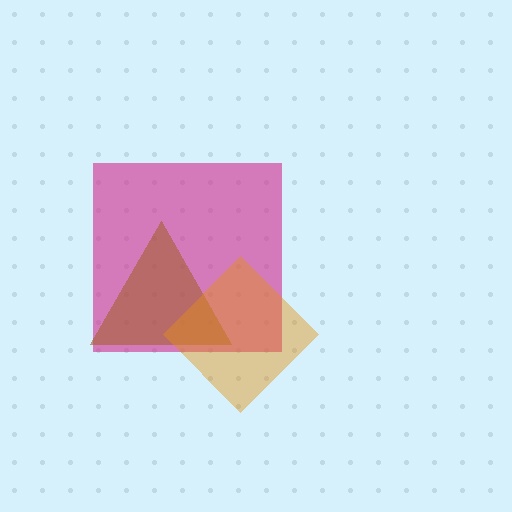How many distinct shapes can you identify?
There are 3 distinct shapes: a magenta square, a brown triangle, an orange diamond.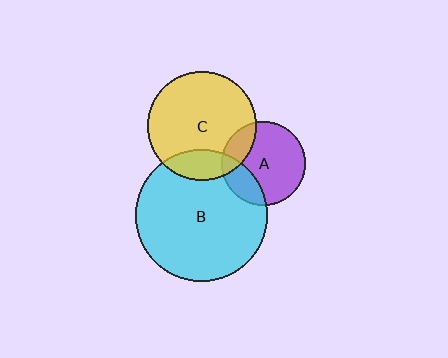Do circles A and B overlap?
Yes.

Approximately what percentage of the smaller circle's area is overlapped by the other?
Approximately 20%.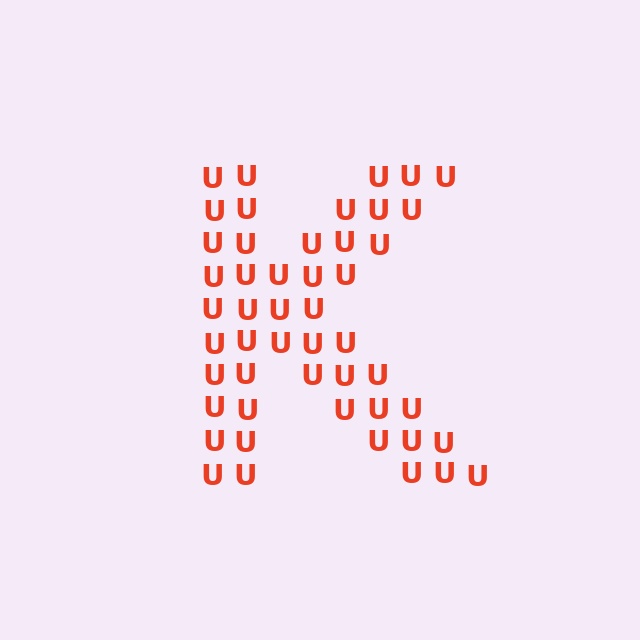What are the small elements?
The small elements are letter U's.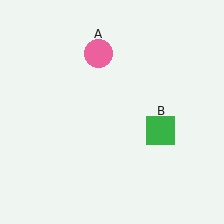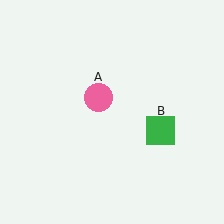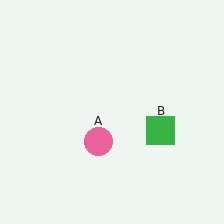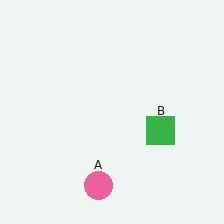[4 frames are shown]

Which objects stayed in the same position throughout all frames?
Green square (object B) remained stationary.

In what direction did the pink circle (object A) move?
The pink circle (object A) moved down.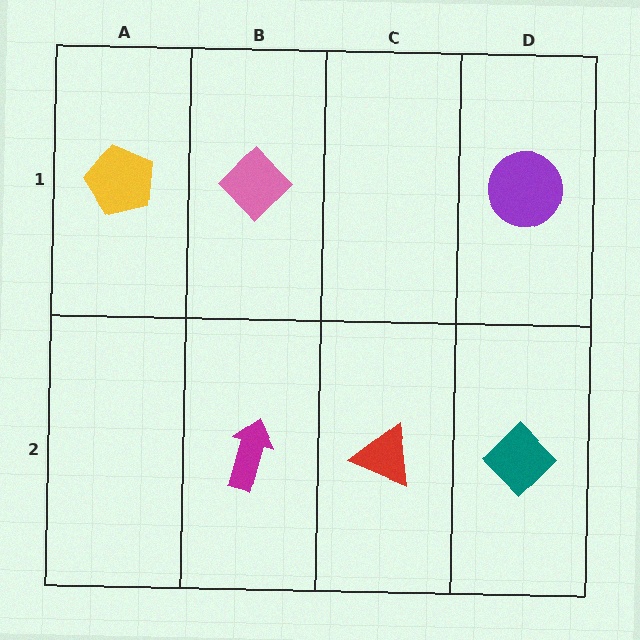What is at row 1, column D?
A purple circle.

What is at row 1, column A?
A yellow pentagon.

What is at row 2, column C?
A red triangle.